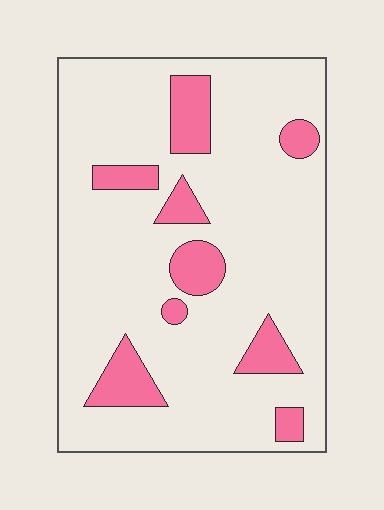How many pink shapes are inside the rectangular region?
9.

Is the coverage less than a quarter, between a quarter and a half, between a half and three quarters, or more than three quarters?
Less than a quarter.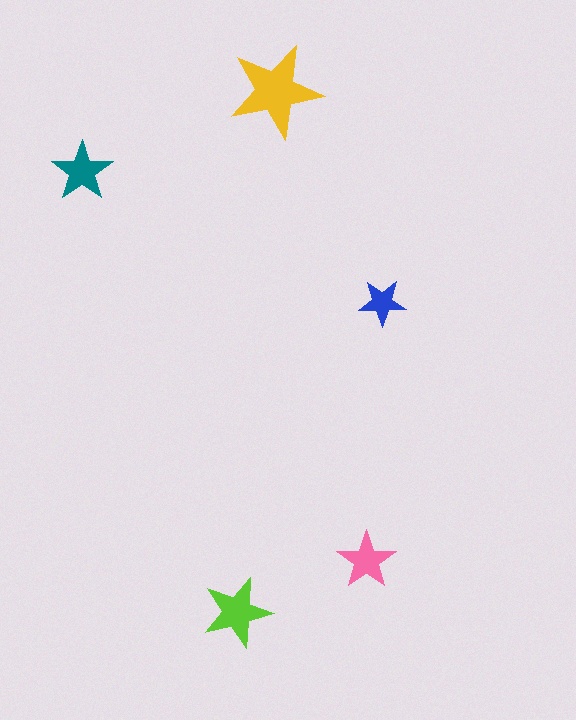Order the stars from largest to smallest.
the yellow one, the lime one, the teal one, the pink one, the blue one.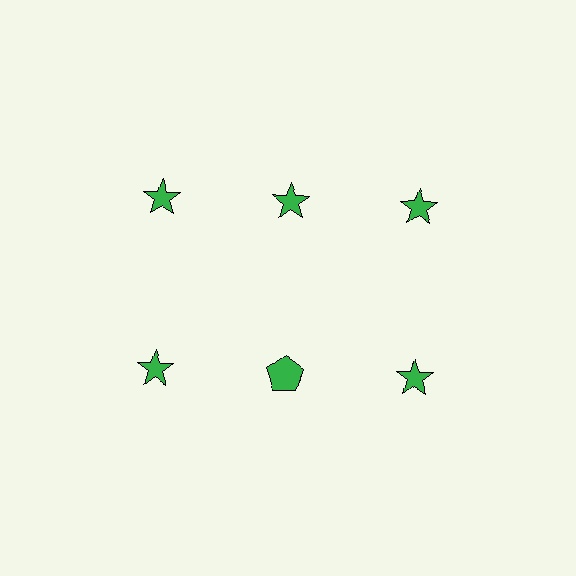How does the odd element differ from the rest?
It has a different shape: pentagon instead of star.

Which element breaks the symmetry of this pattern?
The green pentagon in the second row, second from left column breaks the symmetry. All other shapes are green stars.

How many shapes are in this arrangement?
There are 6 shapes arranged in a grid pattern.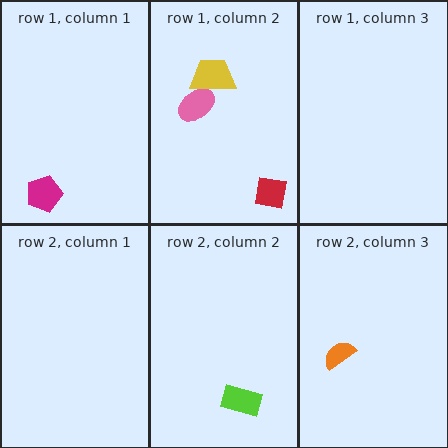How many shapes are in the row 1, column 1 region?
1.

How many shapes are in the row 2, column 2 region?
1.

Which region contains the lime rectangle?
The row 2, column 2 region.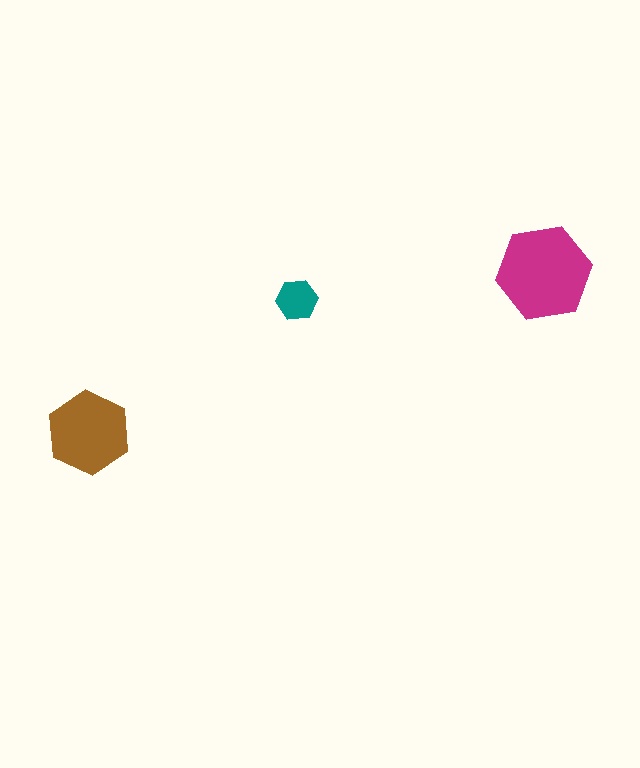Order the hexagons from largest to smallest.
the magenta one, the brown one, the teal one.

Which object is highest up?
The magenta hexagon is topmost.